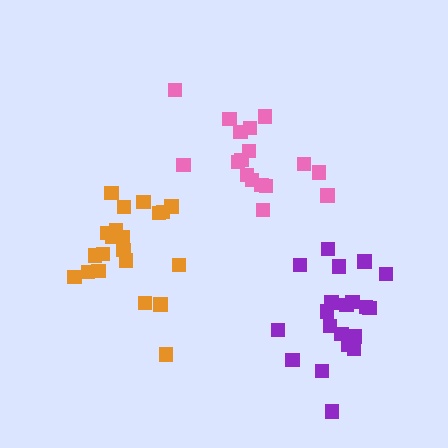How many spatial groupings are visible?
There are 3 spatial groupings.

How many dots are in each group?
Group 1: 17 dots, Group 2: 21 dots, Group 3: 21 dots (59 total).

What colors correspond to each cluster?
The clusters are colored: pink, orange, purple.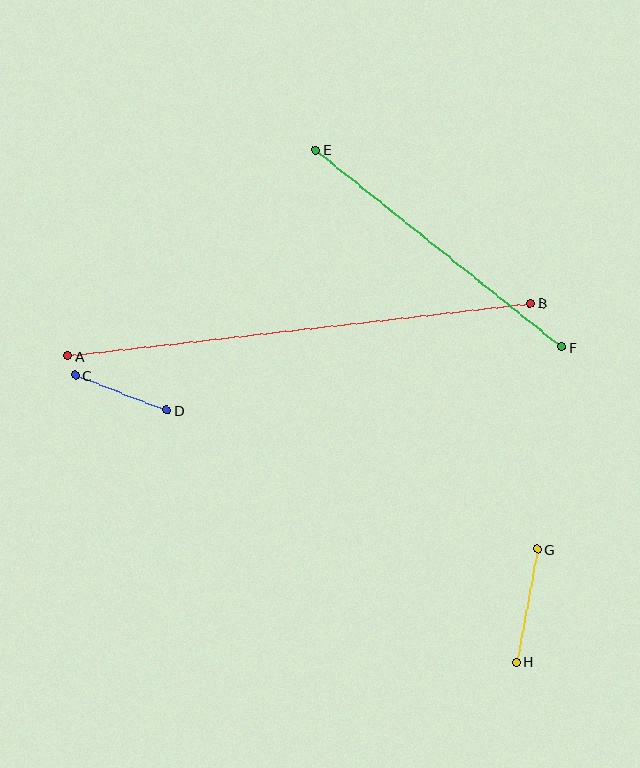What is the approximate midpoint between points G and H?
The midpoint is at approximately (527, 606) pixels.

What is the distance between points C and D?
The distance is approximately 98 pixels.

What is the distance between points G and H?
The distance is approximately 114 pixels.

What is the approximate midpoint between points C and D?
The midpoint is at approximately (121, 393) pixels.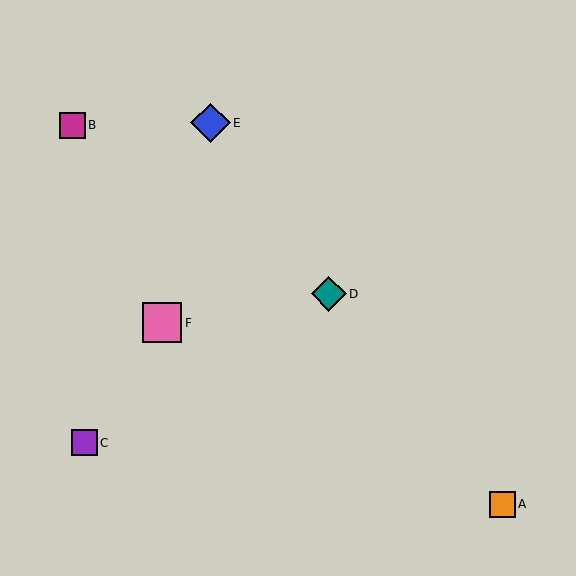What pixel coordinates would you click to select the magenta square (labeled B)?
Click at (73, 125) to select the magenta square B.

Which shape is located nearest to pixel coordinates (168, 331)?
The pink square (labeled F) at (162, 323) is nearest to that location.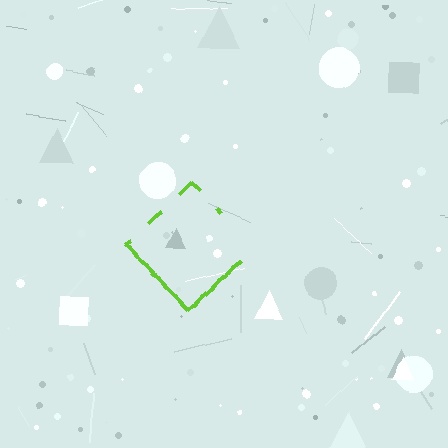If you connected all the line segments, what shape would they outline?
They would outline a diamond.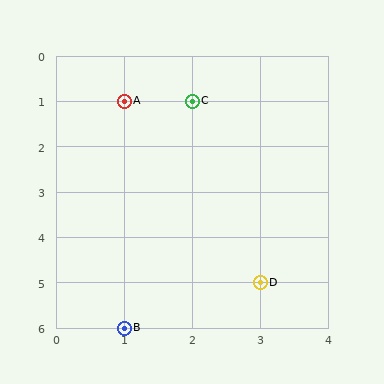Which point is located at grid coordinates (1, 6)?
Point B is at (1, 6).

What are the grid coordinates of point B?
Point B is at grid coordinates (1, 6).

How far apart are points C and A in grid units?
Points C and A are 1 column apart.